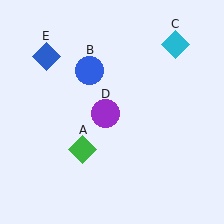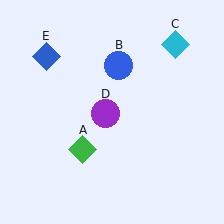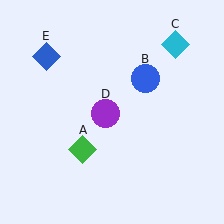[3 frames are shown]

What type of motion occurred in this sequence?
The blue circle (object B) rotated clockwise around the center of the scene.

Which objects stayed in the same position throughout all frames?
Green diamond (object A) and cyan diamond (object C) and purple circle (object D) and blue diamond (object E) remained stationary.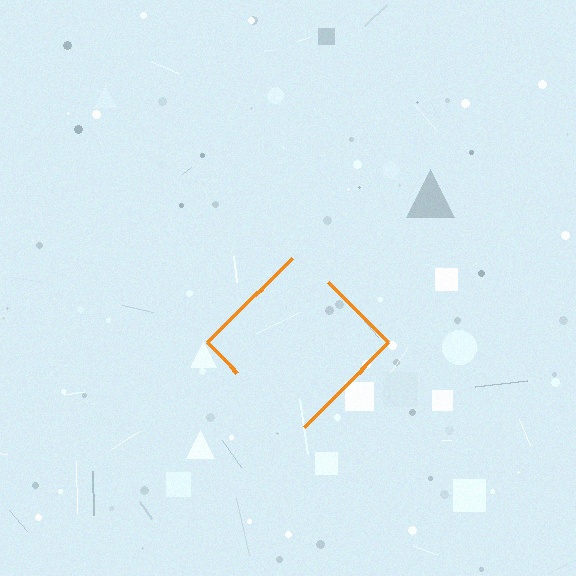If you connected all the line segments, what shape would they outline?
They would outline a diamond.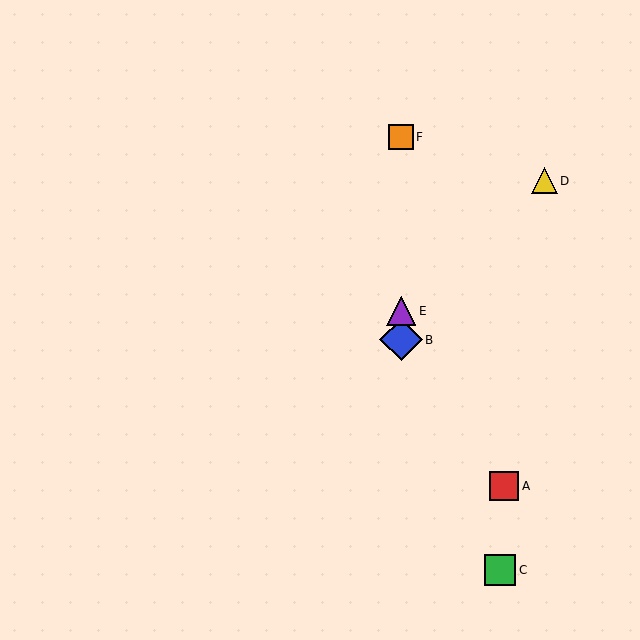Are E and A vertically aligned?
No, E is at x≈401 and A is at x≈504.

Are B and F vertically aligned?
Yes, both are at x≈401.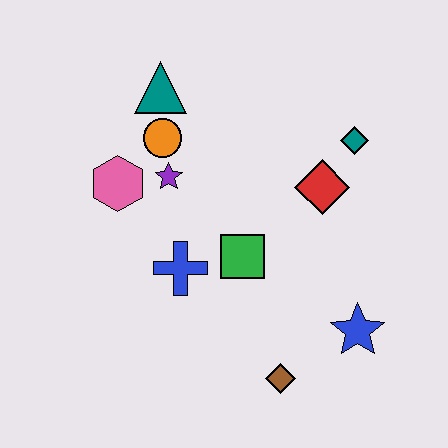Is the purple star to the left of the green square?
Yes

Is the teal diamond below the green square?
No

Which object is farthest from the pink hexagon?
The blue star is farthest from the pink hexagon.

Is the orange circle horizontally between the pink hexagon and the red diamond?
Yes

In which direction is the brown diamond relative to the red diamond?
The brown diamond is below the red diamond.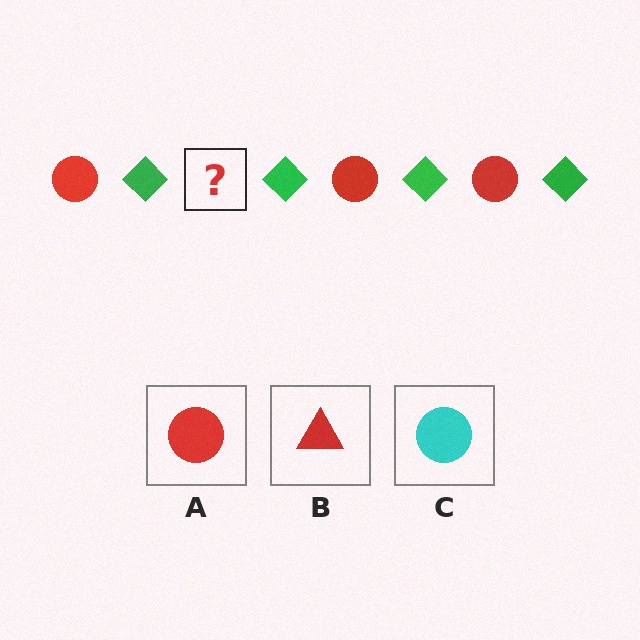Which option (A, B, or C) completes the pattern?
A.